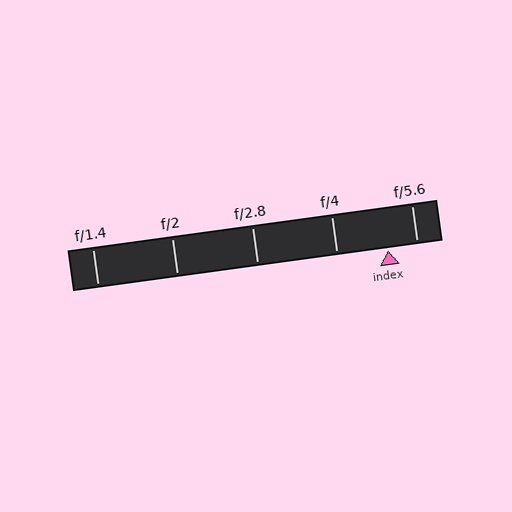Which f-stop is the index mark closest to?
The index mark is closest to f/5.6.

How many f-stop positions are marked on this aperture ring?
There are 5 f-stop positions marked.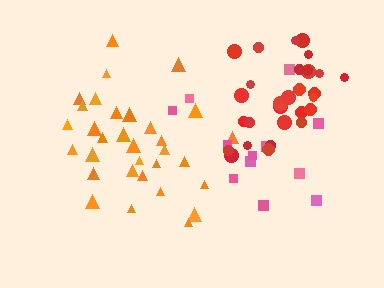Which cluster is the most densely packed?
Red.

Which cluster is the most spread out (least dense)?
Pink.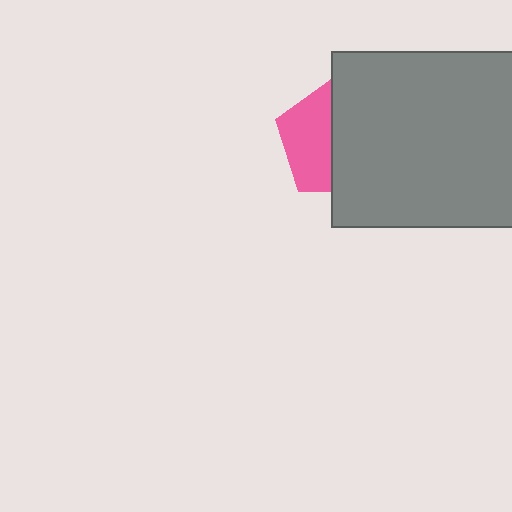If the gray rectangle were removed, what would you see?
You would see the complete pink pentagon.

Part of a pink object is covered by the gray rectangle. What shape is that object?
It is a pentagon.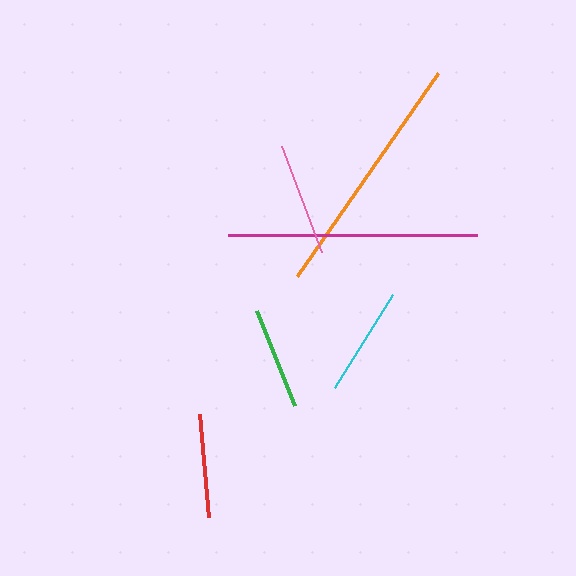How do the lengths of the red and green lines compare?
The red and green lines are approximately the same length.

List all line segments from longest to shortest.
From longest to shortest: magenta, orange, pink, cyan, red, green.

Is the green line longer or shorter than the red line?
The red line is longer than the green line.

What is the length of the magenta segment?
The magenta segment is approximately 249 pixels long.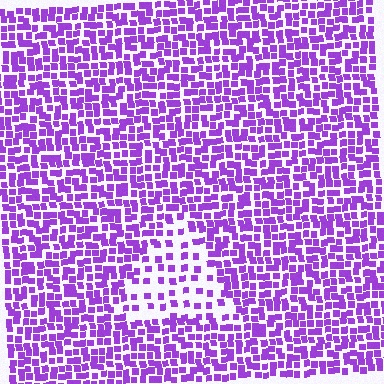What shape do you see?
I see a triangle.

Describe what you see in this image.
The image contains small purple elements arranged at two different densities. A triangle-shaped region is visible where the elements are less densely packed than the surrounding area.